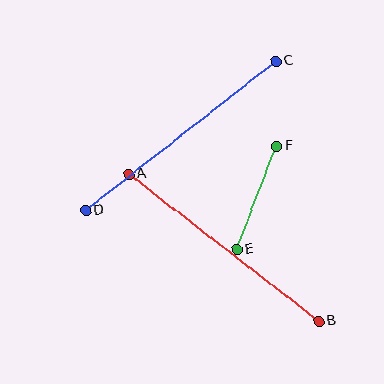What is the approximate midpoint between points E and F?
The midpoint is at approximately (257, 198) pixels.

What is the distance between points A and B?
The distance is approximately 240 pixels.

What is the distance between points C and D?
The distance is approximately 242 pixels.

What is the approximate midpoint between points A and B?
The midpoint is at approximately (224, 248) pixels.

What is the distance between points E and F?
The distance is approximately 111 pixels.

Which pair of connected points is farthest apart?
Points C and D are farthest apart.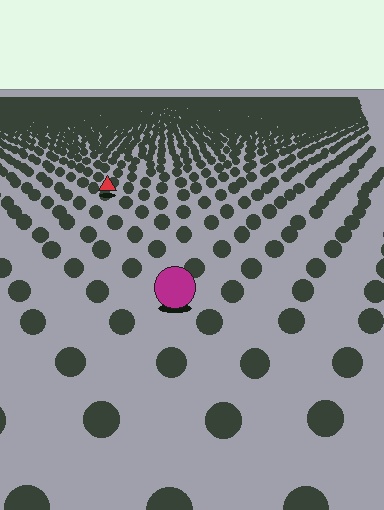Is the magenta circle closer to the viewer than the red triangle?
Yes. The magenta circle is closer — you can tell from the texture gradient: the ground texture is coarser near it.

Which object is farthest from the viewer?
The red triangle is farthest from the viewer. It appears smaller and the ground texture around it is denser.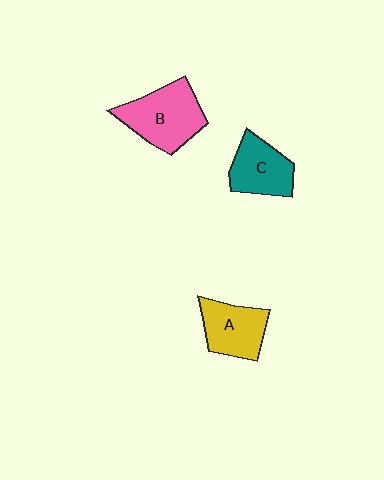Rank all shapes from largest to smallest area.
From largest to smallest: B (pink), A (yellow), C (teal).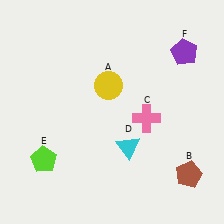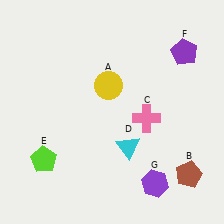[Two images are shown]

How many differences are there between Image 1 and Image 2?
There is 1 difference between the two images.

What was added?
A purple hexagon (G) was added in Image 2.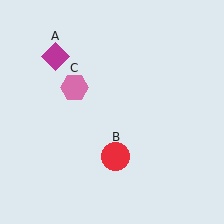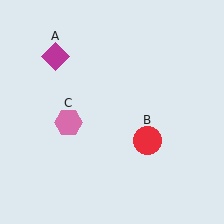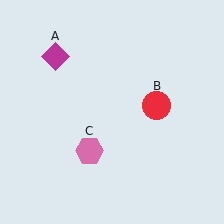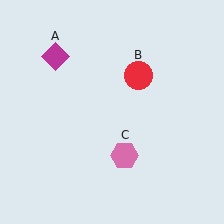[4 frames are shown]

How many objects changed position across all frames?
2 objects changed position: red circle (object B), pink hexagon (object C).